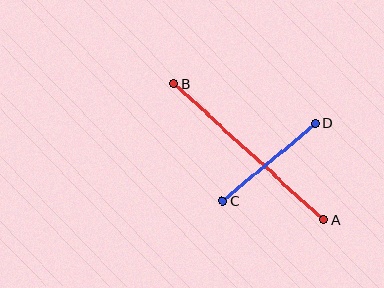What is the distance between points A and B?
The distance is approximately 203 pixels.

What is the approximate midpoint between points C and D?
The midpoint is at approximately (269, 162) pixels.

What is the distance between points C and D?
The distance is approximately 121 pixels.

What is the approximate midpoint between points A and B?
The midpoint is at approximately (249, 152) pixels.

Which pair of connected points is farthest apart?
Points A and B are farthest apart.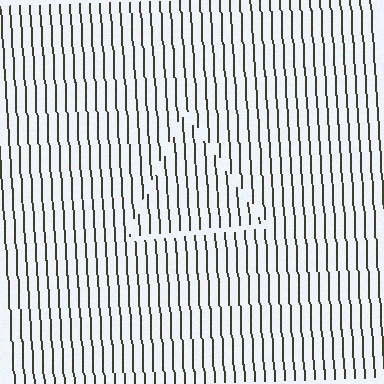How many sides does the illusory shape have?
3 sides — the line-ends trace a triangle.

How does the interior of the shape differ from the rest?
The interior of the shape contains the same grating, shifted by half a period — the contour is defined by the phase discontinuity where line-ends from the inner and outer gratings abut.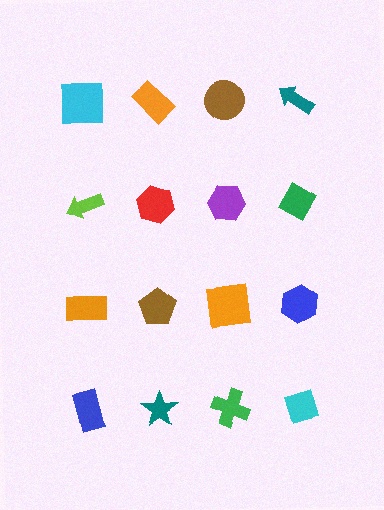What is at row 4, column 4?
A cyan diamond.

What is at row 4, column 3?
A green cross.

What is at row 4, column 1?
A blue rectangle.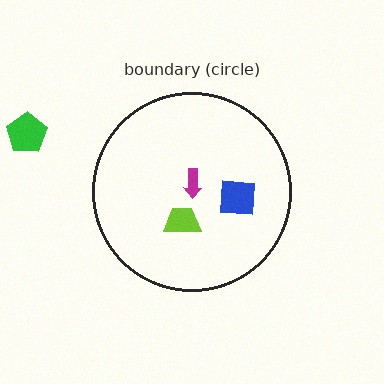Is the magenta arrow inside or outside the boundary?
Inside.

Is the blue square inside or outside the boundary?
Inside.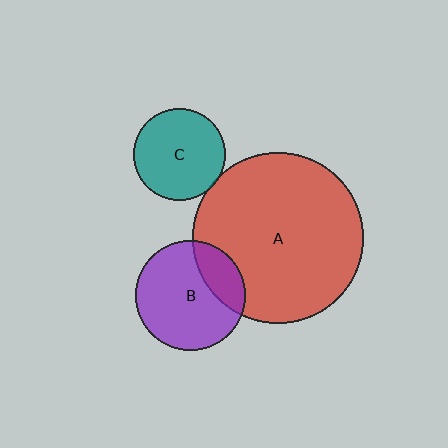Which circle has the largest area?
Circle A (red).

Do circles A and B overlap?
Yes.